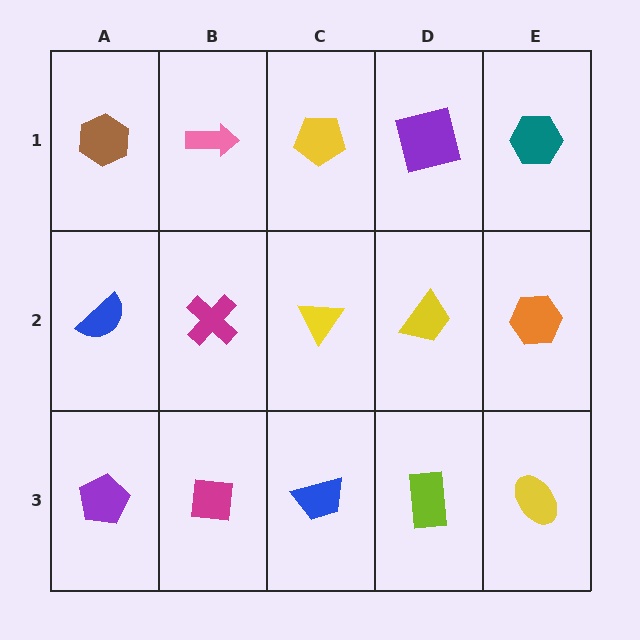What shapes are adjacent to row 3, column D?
A yellow trapezoid (row 2, column D), a blue trapezoid (row 3, column C), a yellow ellipse (row 3, column E).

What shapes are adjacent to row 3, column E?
An orange hexagon (row 2, column E), a lime rectangle (row 3, column D).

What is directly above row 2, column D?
A purple square.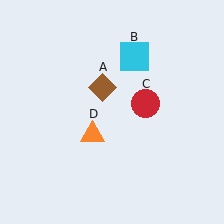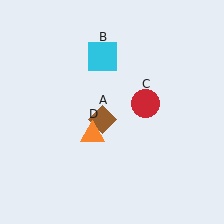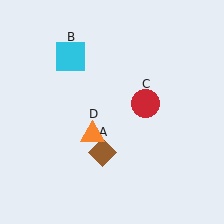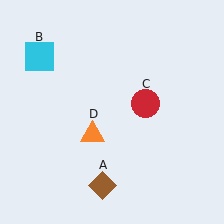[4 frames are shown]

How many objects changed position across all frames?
2 objects changed position: brown diamond (object A), cyan square (object B).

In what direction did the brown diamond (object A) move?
The brown diamond (object A) moved down.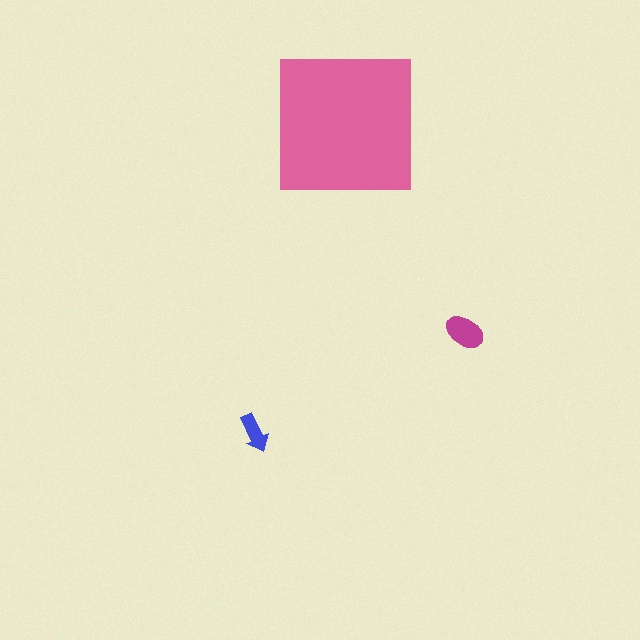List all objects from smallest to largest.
The blue arrow, the magenta ellipse, the pink square.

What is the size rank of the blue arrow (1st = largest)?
3rd.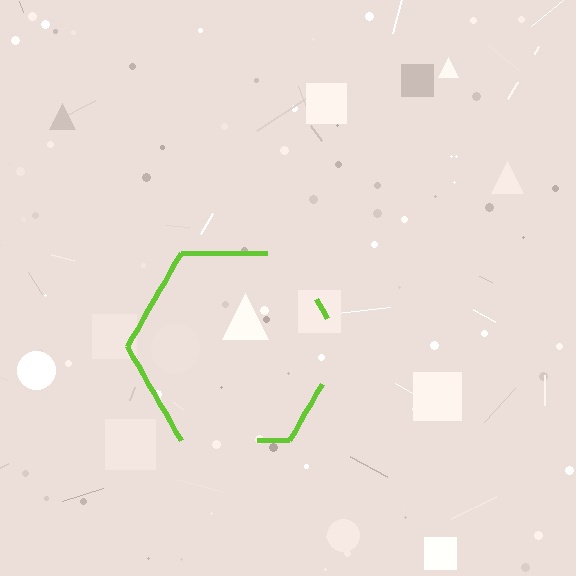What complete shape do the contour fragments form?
The contour fragments form a hexagon.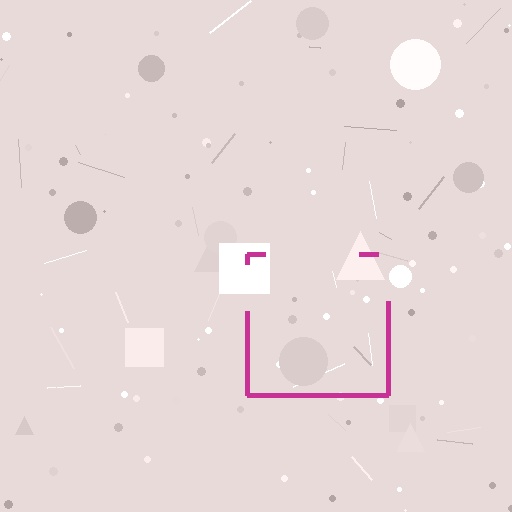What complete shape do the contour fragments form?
The contour fragments form a square.